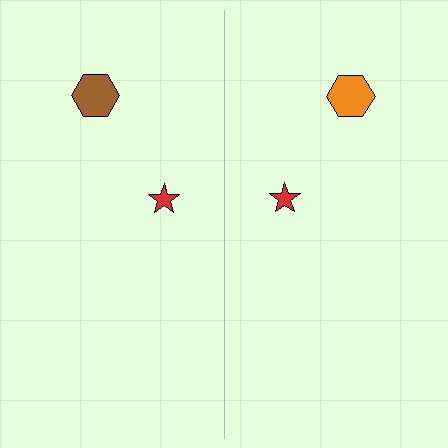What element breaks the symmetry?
The orange hexagon on the right side breaks the symmetry — its mirror counterpart is brown.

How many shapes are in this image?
There are 4 shapes in this image.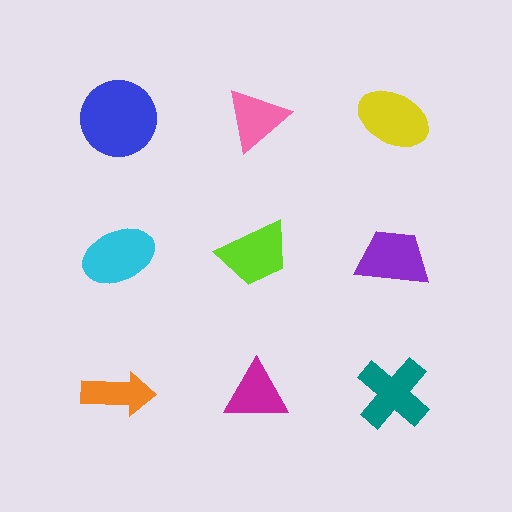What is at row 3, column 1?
An orange arrow.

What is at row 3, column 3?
A teal cross.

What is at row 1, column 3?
A yellow ellipse.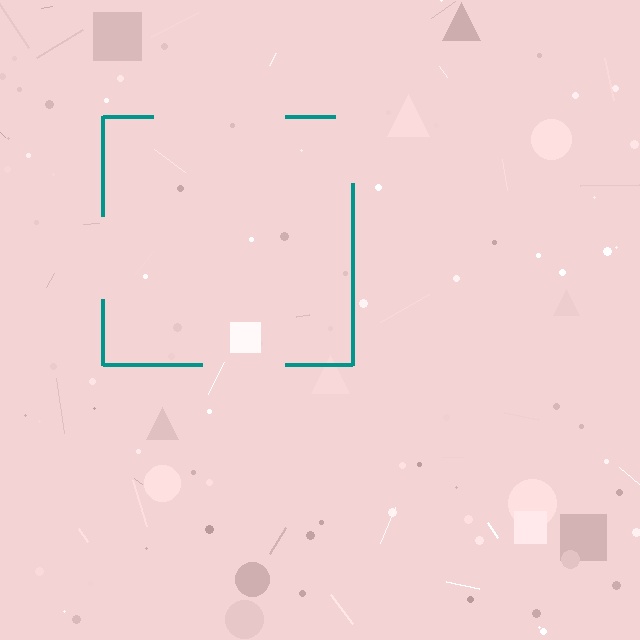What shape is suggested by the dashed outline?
The dashed outline suggests a square.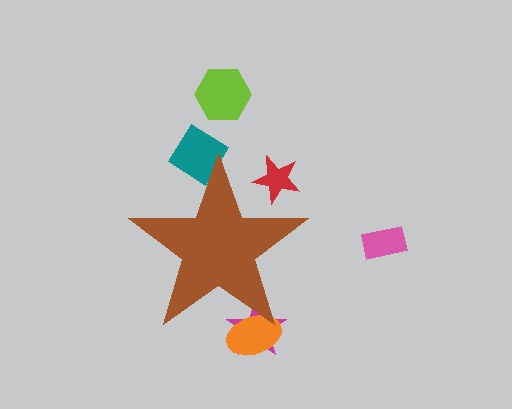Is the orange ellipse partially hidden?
Yes, the orange ellipse is partially hidden behind the brown star.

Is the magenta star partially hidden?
Yes, the magenta star is partially hidden behind the brown star.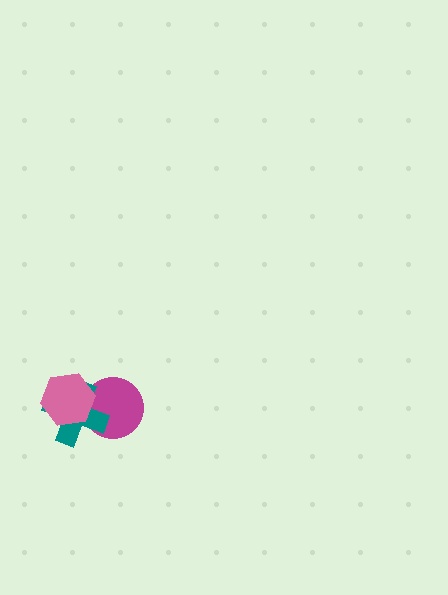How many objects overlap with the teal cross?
2 objects overlap with the teal cross.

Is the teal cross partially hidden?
Yes, it is partially covered by another shape.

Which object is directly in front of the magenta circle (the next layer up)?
The teal cross is directly in front of the magenta circle.